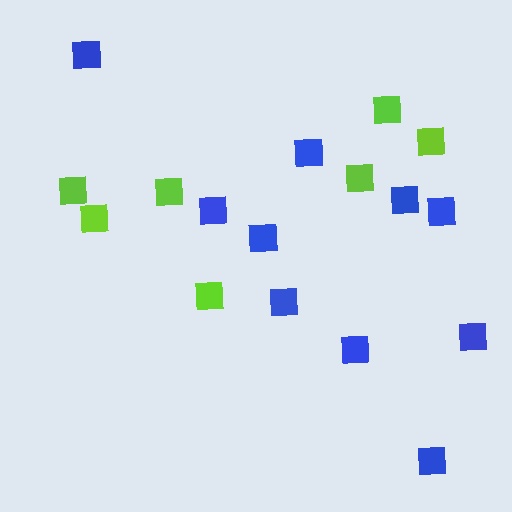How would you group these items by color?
There are 2 groups: one group of blue squares (10) and one group of lime squares (7).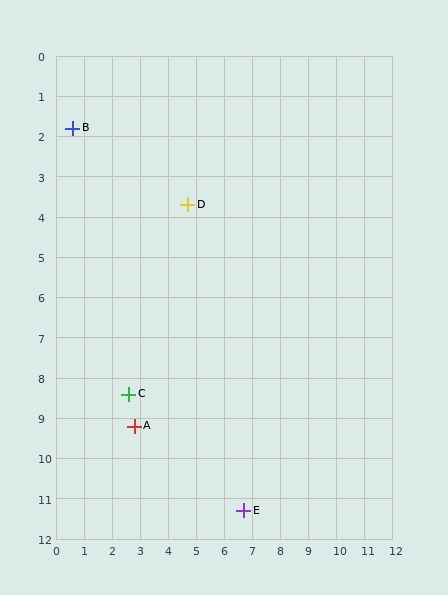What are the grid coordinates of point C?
Point C is at approximately (2.6, 8.4).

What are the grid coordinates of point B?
Point B is at approximately (0.6, 1.8).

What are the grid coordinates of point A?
Point A is at approximately (2.8, 9.2).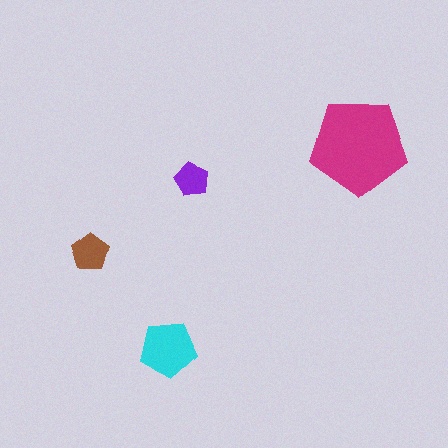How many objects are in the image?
There are 4 objects in the image.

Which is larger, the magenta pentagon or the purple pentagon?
The magenta one.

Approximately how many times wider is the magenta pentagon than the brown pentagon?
About 2.5 times wider.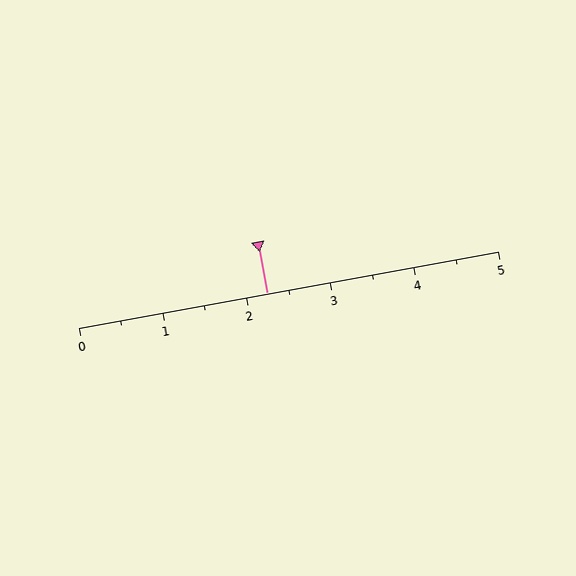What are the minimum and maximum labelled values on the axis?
The axis runs from 0 to 5.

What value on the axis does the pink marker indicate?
The marker indicates approximately 2.2.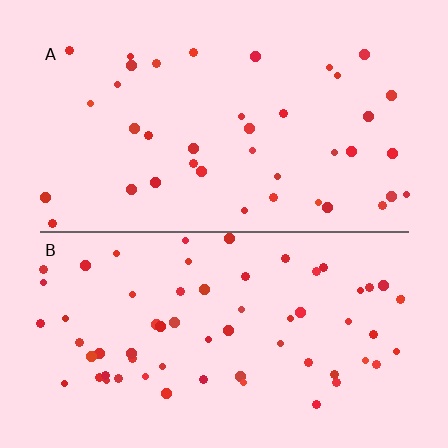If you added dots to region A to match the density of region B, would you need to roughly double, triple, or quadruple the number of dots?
Approximately double.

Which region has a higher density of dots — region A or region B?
B (the bottom).